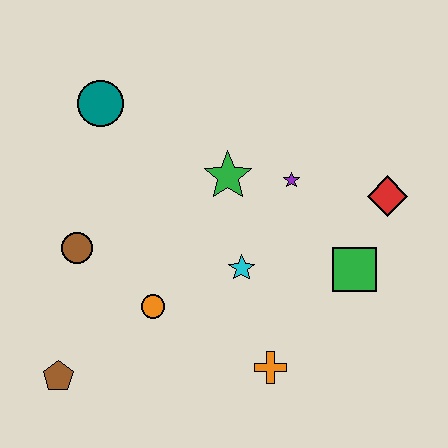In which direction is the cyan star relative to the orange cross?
The cyan star is above the orange cross.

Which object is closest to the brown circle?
The orange circle is closest to the brown circle.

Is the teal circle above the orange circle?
Yes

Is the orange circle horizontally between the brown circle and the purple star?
Yes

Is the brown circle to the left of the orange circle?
Yes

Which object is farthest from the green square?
The brown pentagon is farthest from the green square.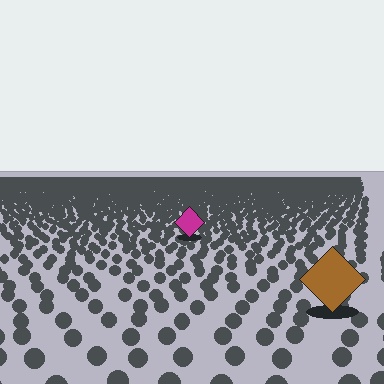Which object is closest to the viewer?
The brown diamond is closest. The texture marks near it are larger and more spread out.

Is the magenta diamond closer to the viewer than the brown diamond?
No. The brown diamond is closer — you can tell from the texture gradient: the ground texture is coarser near it.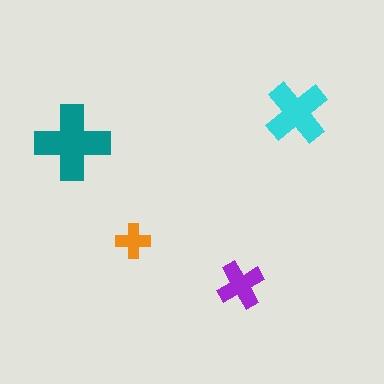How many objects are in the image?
There are 4 objects in the image.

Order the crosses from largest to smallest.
the teal one, the cyan one, the purple one, the orange one.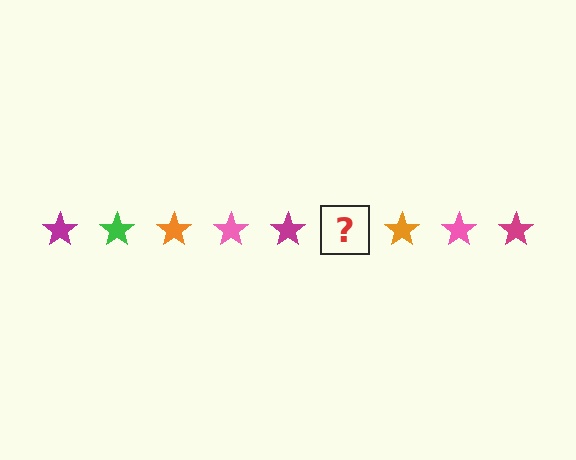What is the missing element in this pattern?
The missing element is a green star.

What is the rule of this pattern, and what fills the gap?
The rule is that the pattern cycles through magenta, green, orange, pink stars. The gap should be filled with a green star.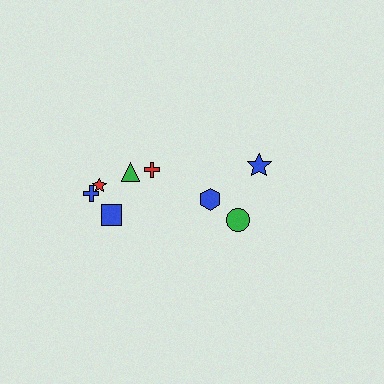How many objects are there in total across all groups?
There are 8 objects.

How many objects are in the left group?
There are 5 objects.